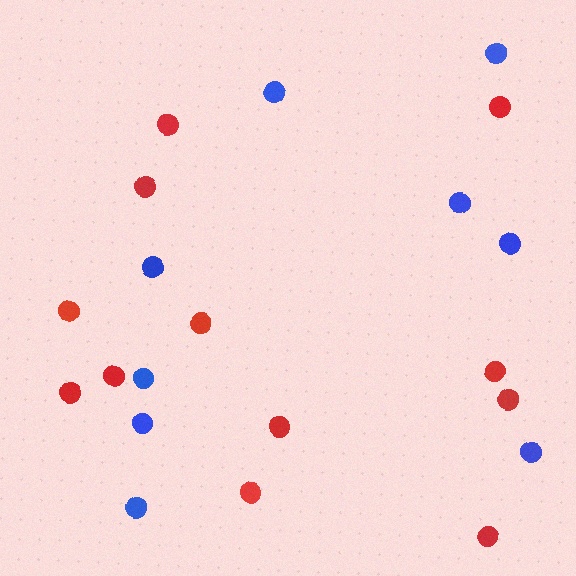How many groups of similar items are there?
There are 2 groups: one group of blue circles (9) and one group of red circles (12).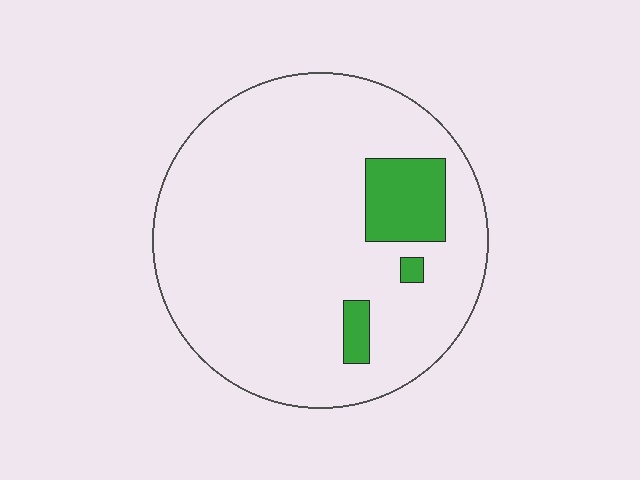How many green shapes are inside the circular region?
3.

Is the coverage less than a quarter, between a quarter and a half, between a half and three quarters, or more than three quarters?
Less than a quarter.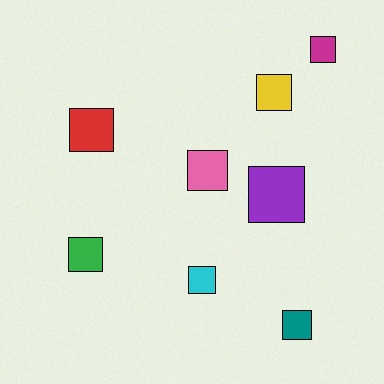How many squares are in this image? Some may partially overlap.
There are 8 squares.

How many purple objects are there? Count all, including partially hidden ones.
There is 1 purple object.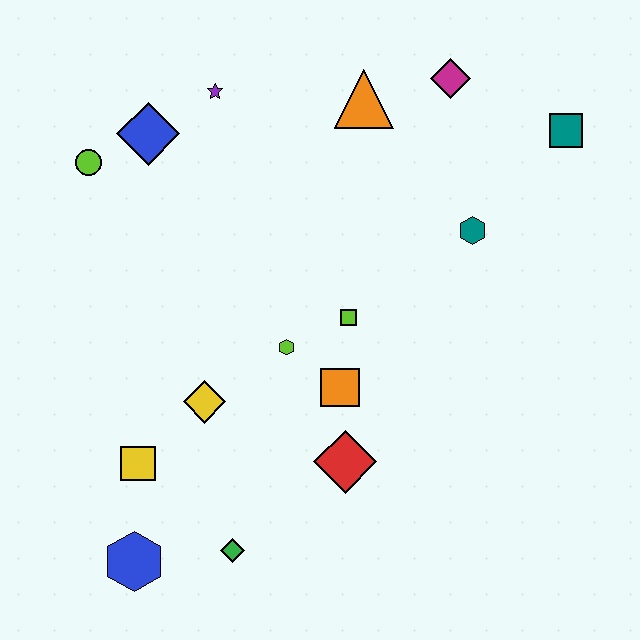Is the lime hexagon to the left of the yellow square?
No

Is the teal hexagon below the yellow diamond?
No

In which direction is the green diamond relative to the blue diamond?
The green diamond is below the blue diamond.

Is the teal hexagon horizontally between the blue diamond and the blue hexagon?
No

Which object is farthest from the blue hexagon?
The teal square is farthest from the blue hexagon.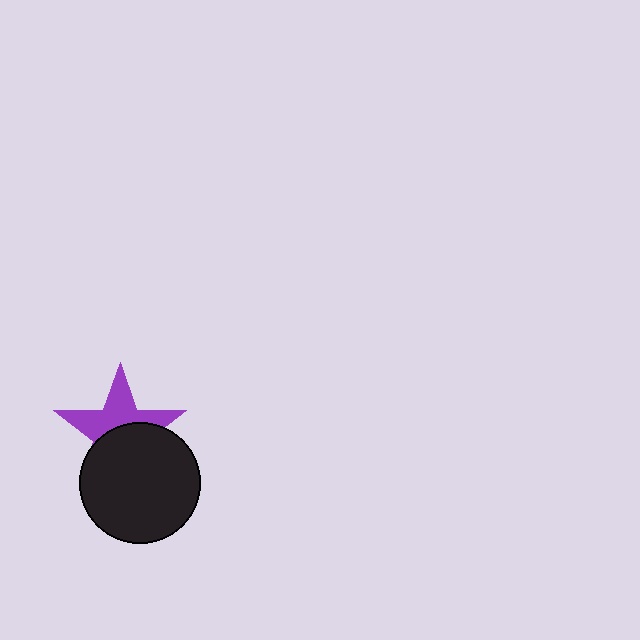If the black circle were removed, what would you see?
You would see the complete purple star.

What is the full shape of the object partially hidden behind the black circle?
The partially hidden object is a purple star.